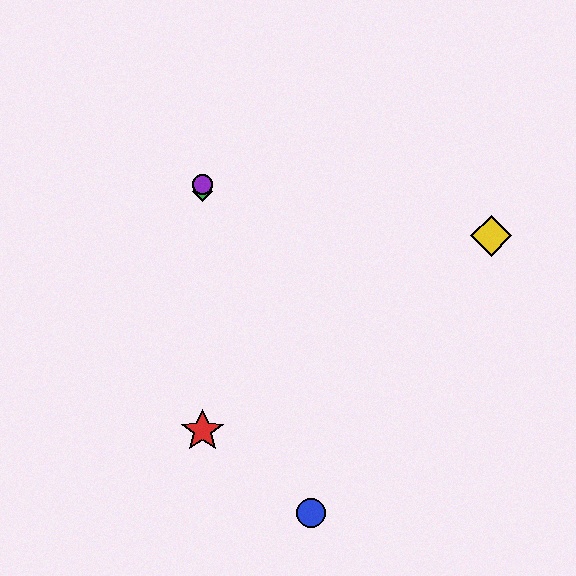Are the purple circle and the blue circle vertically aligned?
No, the purple circle is at x≈203 and the blue circle is at x≈311.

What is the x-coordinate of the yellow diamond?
The yellow diamond is at x≈491.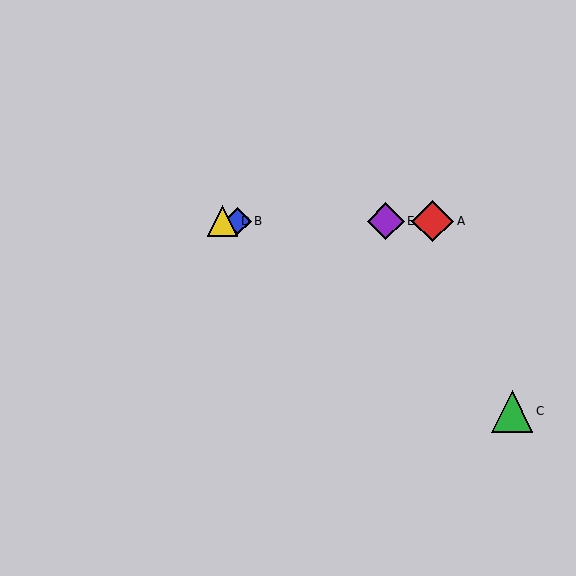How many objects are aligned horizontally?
4 objects (A, B, D, E) are aligned horizontally.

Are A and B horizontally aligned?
Yes, both are at y≈221.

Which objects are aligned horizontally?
Objects A, B, D, E are aligned horizontally.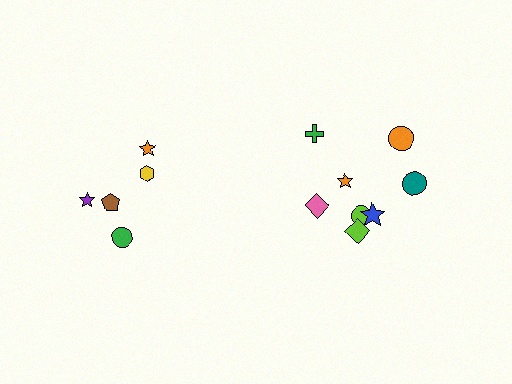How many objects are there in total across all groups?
There are 13 objects.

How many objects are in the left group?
There are 5 objects.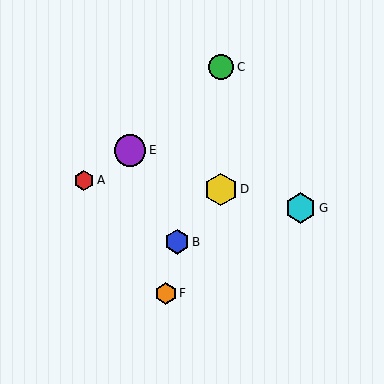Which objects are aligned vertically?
Objects C, D are aligned vertically.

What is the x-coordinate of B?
Object B is at x≈177.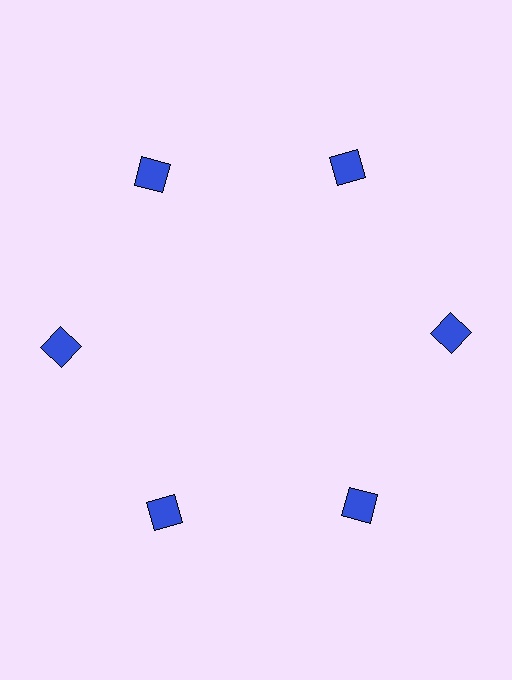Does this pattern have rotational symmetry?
Yes, this pattern has 6-fold rotational symmetry. It looks the same after rotating 60 degrees around the center.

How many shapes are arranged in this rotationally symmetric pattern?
There are 6 shapes, arranged in 6 groups of 1.